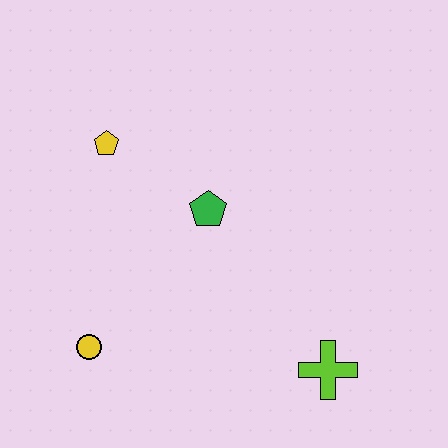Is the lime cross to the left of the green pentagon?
No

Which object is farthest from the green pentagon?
The lime cross is farthest from the green pentagon.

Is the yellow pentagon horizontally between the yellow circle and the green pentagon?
Yes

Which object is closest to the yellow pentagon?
The green pentagon is closest to the yellow pentagon.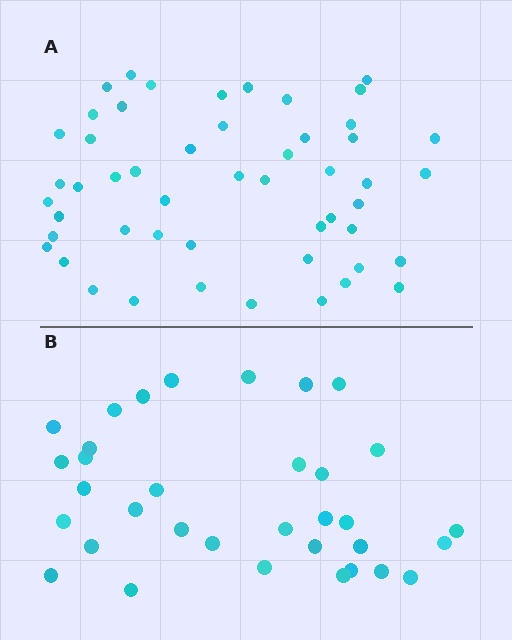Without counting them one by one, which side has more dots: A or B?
Region A (the top region) has more dots.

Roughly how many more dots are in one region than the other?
Region A has approximately 15 more dots than region B.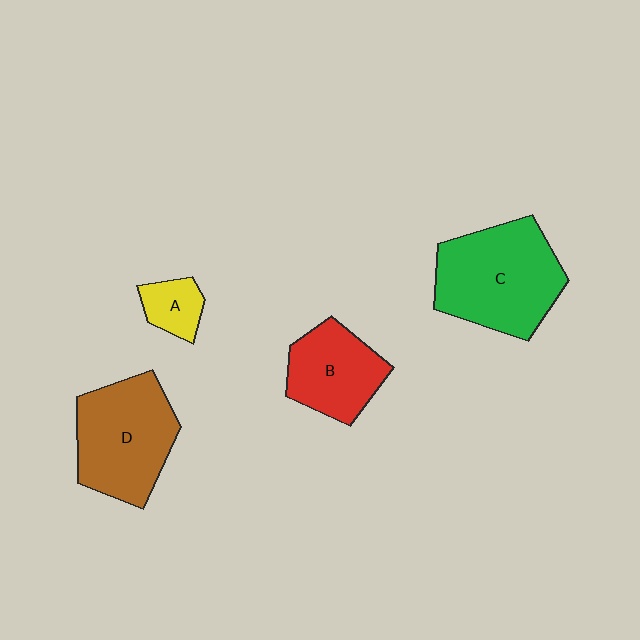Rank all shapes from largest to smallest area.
From largest to smallest: C (green), D (brown), B (red), A (yellow).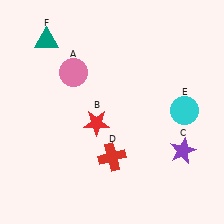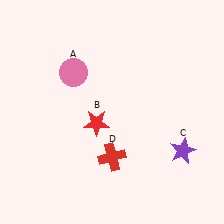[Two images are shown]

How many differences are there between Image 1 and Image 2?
There are 2 differences between the two images.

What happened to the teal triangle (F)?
The teal triangle (F) was removed in Image 2. It was in the top-left area of Image 1.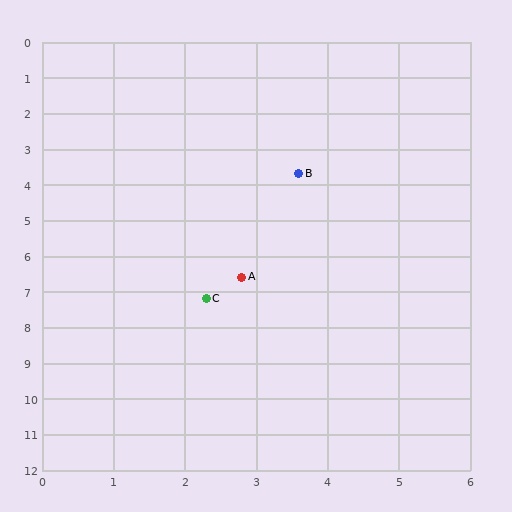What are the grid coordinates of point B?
Point B is at approximately (3.6, 3.7).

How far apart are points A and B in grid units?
Points A and B are about 3.0 grid units apart.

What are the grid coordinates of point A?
Point A is at approximately (2.8, 6.6).